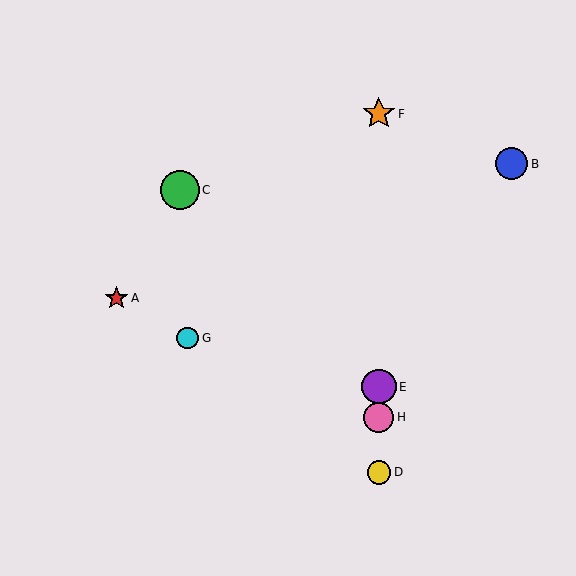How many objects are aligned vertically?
4 objects (D, E, F, H) are aligned vertically.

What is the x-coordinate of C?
Object C is at x≈180.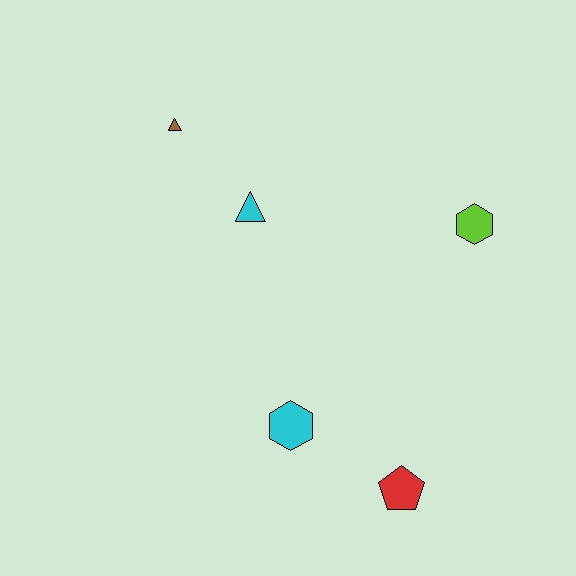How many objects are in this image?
There are 5 objects.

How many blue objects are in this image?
There are no blue objects.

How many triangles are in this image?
There are 2 triangles.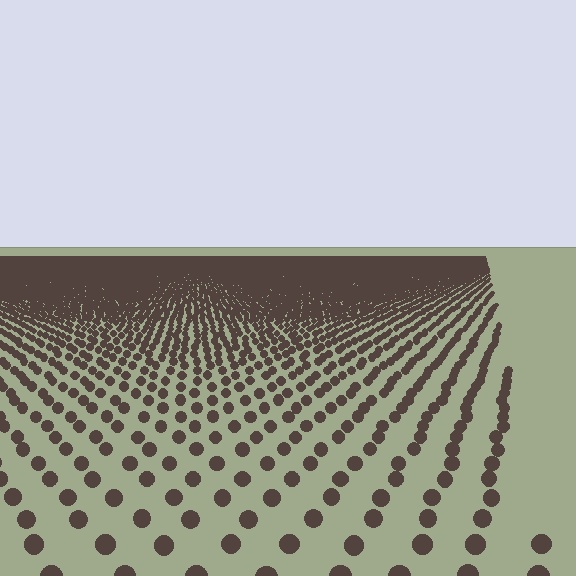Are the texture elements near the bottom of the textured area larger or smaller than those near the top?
Larger. Near the bottom, elements are closer to the viewer and appear at a bigger on-screen size.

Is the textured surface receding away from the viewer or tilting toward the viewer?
The surface is receding away from the viewer. Texture elements get smaller and denser toward the top.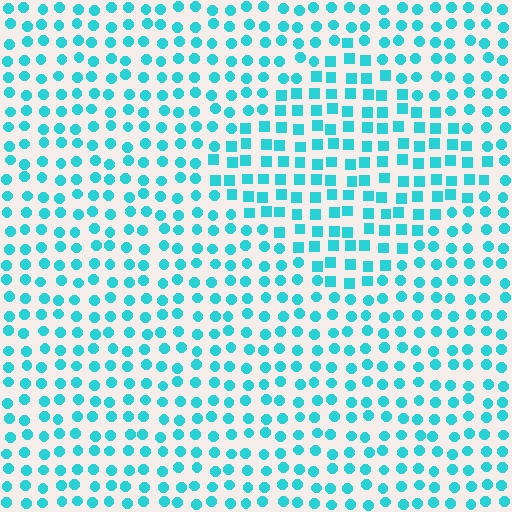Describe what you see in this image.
The image is filled with small cyan elements arranged in a uniform grid. A diamond-shaped region contains squares, while the surrounding area contains circles. The boundary is defined purely by the change in element shape.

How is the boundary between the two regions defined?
The boundary is defined by a change in element shape: squares inside vs. circles outside. All elements share the same color and spacing.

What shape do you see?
I see a diamond.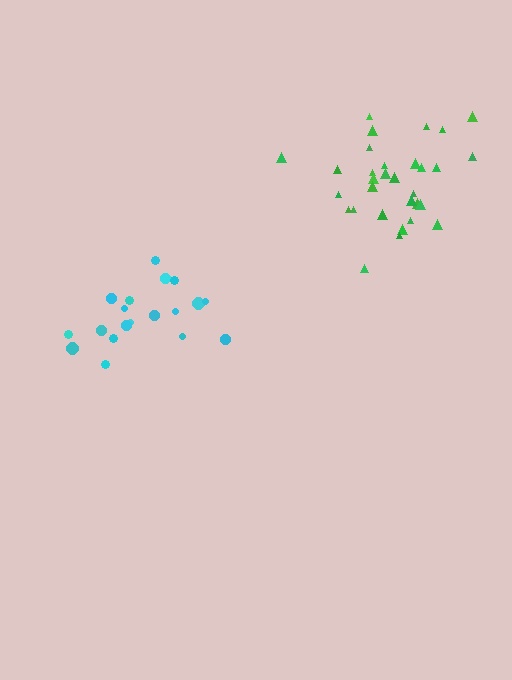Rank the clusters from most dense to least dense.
green, cyan.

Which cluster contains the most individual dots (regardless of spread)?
Green (31).